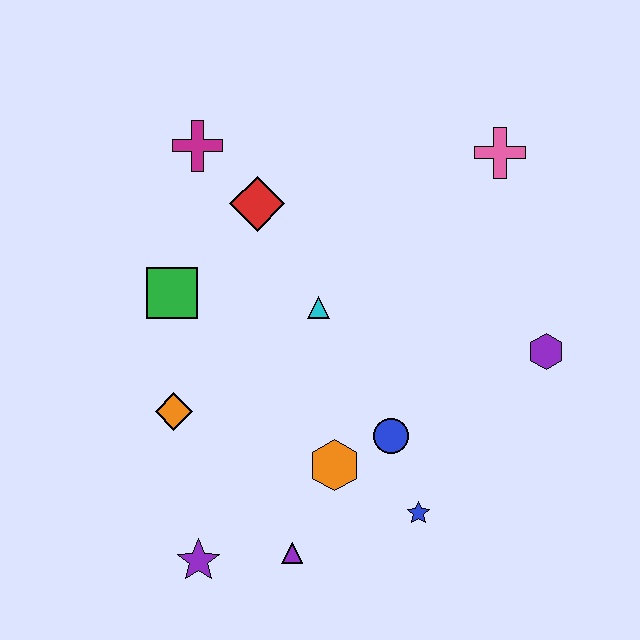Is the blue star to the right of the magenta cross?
Yes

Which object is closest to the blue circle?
The orange hexagon is closest to the blue circle.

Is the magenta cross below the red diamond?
No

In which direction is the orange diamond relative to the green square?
The orange diamond is below the green square.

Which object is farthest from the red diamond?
The purple star is farthest from the red diamond.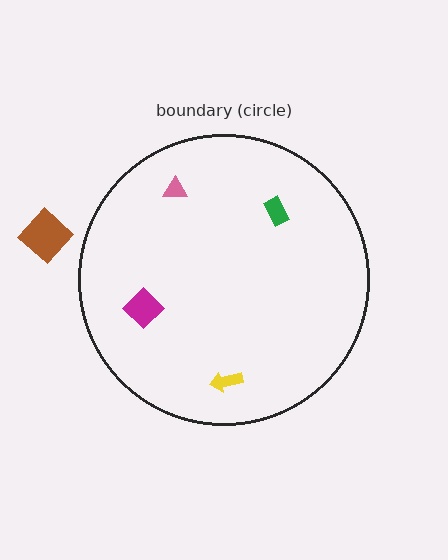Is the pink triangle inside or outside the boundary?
Inside.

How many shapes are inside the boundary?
4 inside, 1 outside.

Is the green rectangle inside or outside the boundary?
Inside.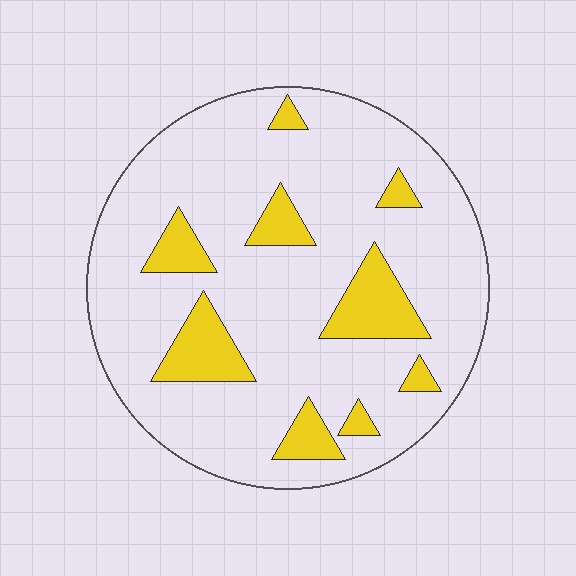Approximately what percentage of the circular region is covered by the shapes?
Approximately 15%.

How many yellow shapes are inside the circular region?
9.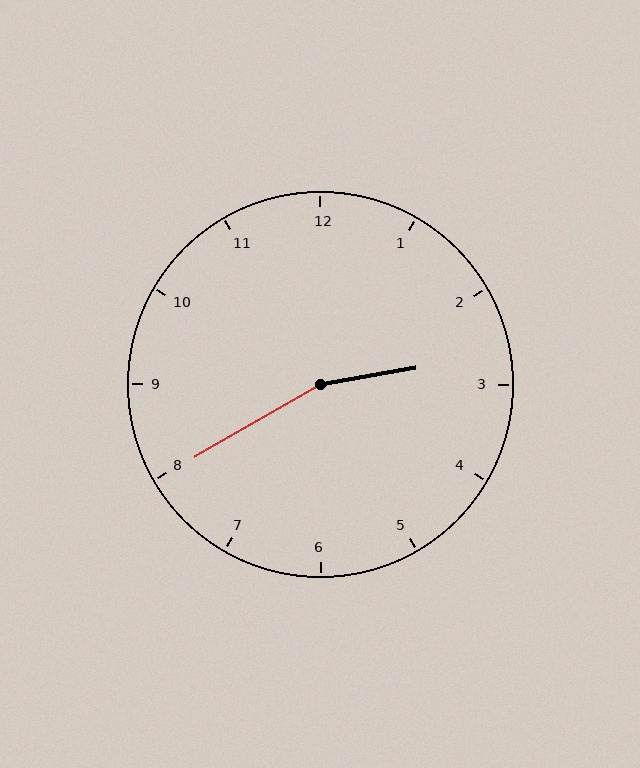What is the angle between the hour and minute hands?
Approximately 160 degrees.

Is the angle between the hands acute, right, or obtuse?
It is obtuse.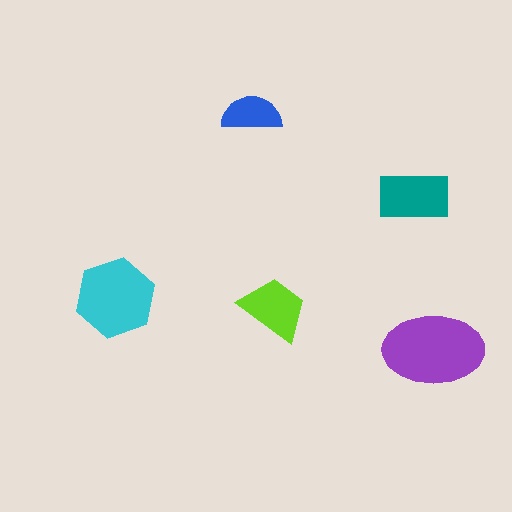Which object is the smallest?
The blue semicircle.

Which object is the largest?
The purple ellipse.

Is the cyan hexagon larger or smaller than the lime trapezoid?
Larger.